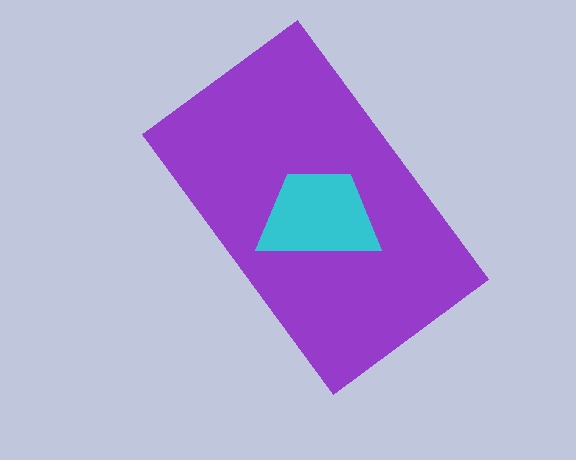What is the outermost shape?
The purple rectangle.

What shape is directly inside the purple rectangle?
The cyan trapezoid.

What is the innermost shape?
The cyan trapezoid.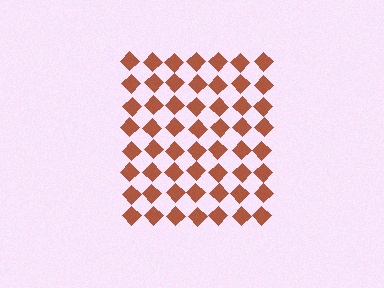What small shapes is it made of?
It is made of small diamonds.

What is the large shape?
The large shape is a square.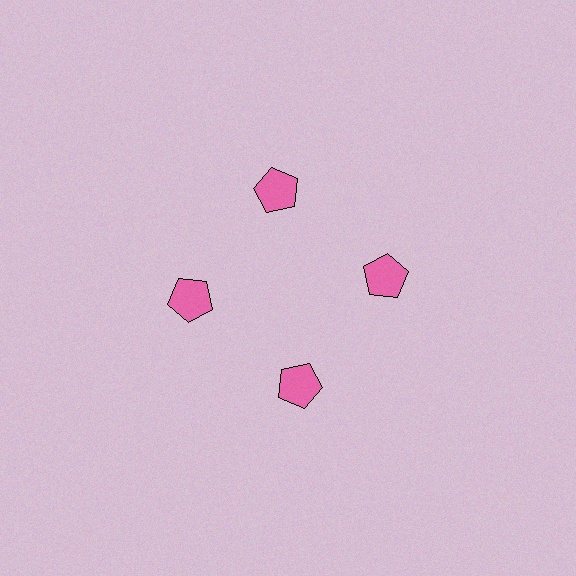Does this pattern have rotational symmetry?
Yes, this pattern has 4-fold rotational symmetry. It looks the same after rotating 90 degrees around the center.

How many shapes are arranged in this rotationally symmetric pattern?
There are 4 shapes, arranged in 4 groups of 1.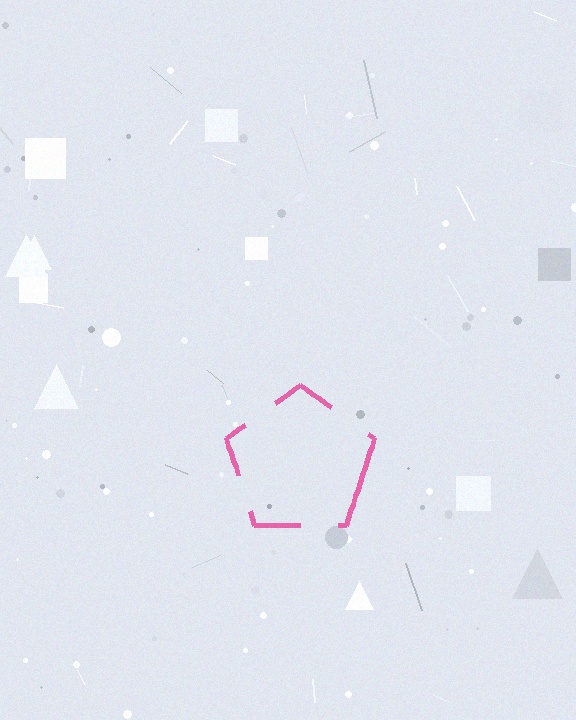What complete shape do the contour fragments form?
The contour fragments form a pentagon.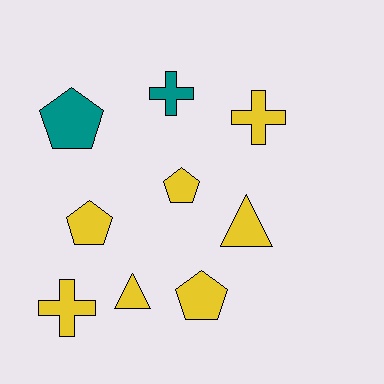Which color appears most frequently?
Yellow, with 7 objects.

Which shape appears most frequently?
Pentagon, with 4 objects.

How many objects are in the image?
There are 9 objects.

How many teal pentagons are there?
There is 1 teal pentagon.